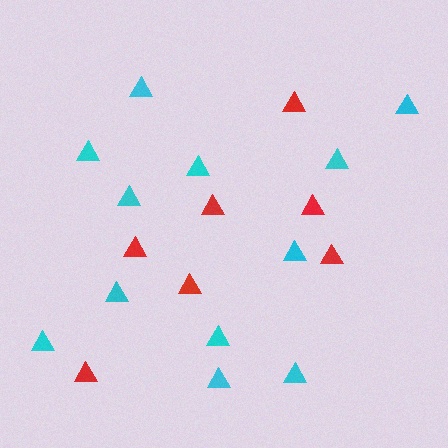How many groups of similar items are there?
There are 2 groups: one group of red triangles (7) and one group of cyan triangles (12).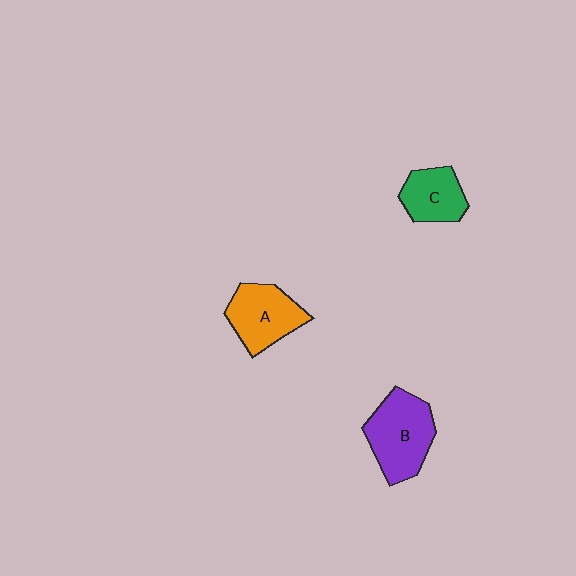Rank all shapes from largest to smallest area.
From largest to smallest: B (purple), A (orange), C (green).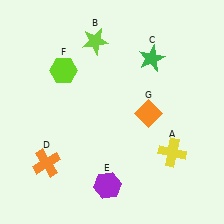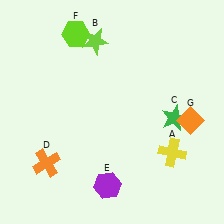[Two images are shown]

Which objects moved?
The objects that moved are: the green star (C), the lime hexagon (F), the orange diamond (G).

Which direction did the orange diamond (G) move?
The orange diamond (G) moved right.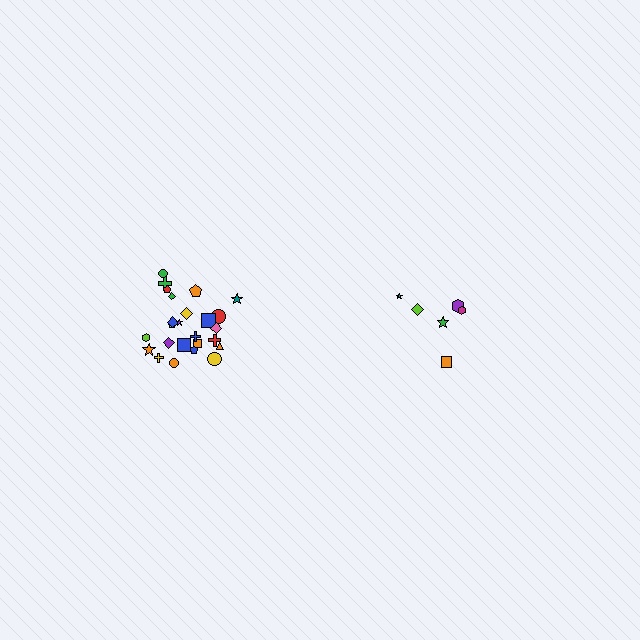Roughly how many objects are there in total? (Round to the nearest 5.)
Roughly 30 objects in total.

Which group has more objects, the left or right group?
The left group.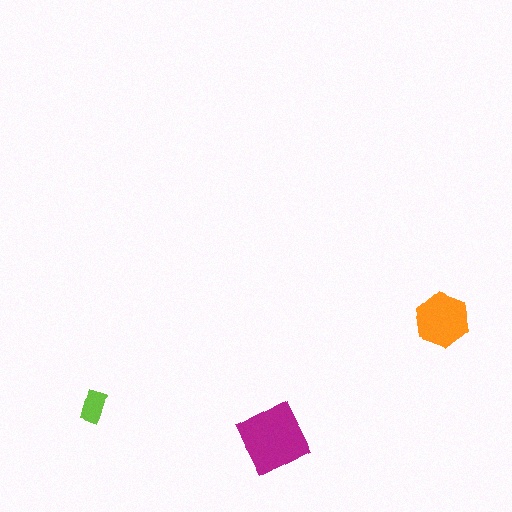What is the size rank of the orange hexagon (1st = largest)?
2nd.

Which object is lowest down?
The magenta diamond is bottommost.